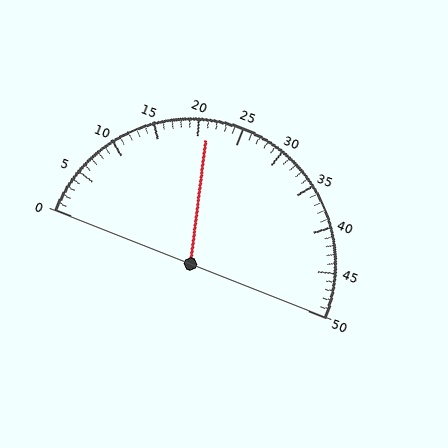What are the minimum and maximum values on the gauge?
The gauge ranges from 0 to 50.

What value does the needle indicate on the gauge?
The needle indicates approximately 21.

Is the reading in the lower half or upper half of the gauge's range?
The reading is in the lower half of the range (0 to 50).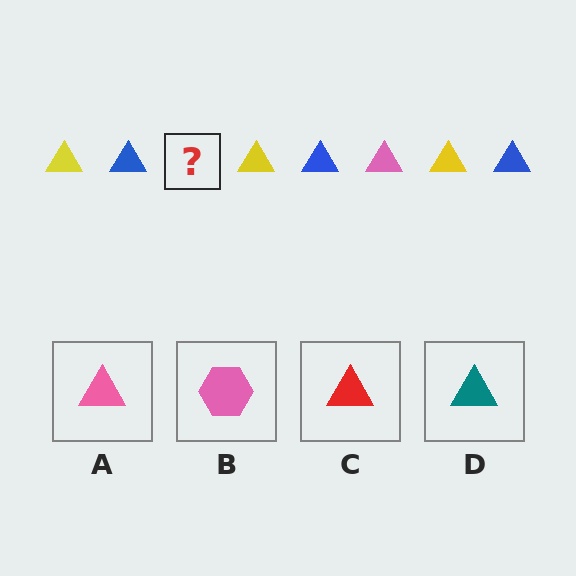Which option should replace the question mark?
Option A.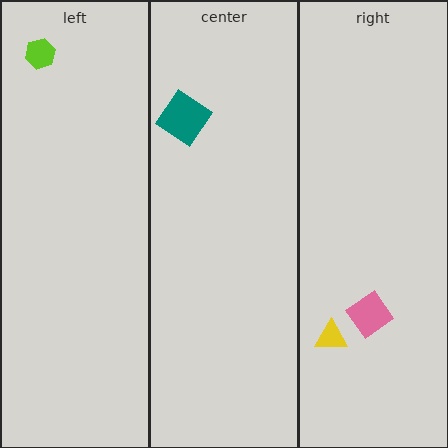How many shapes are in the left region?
1.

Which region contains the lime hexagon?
The left region.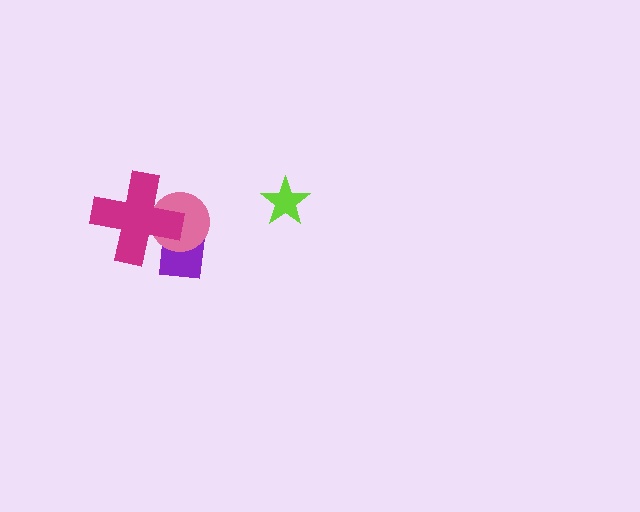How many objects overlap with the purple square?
2 objects overlap with the purple square.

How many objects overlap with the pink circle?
2 objects overlap with the pink circle.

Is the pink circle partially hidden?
Yes, it is partially covered by another shape.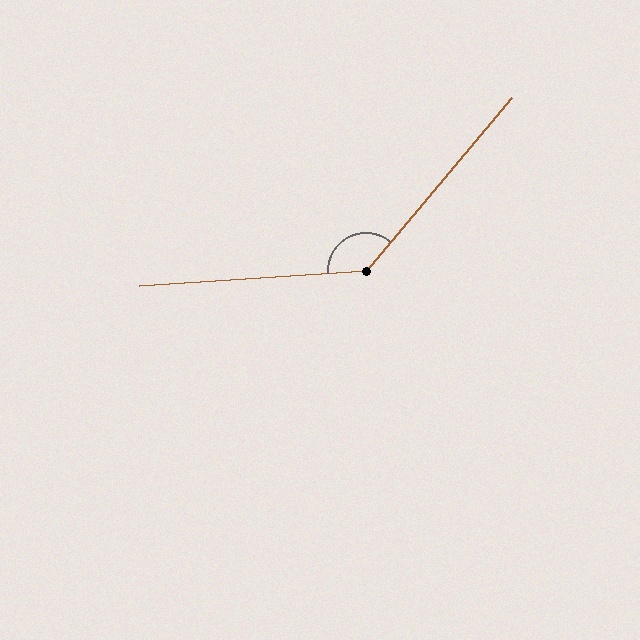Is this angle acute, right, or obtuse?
It is obtuse.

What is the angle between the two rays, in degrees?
Approximately 134 degrees.